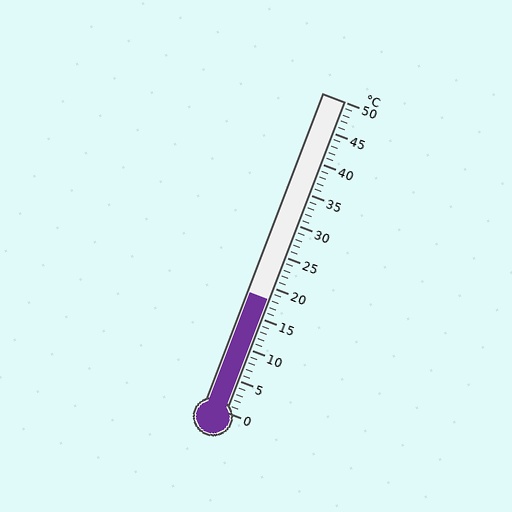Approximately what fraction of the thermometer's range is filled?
The thermometer is filled to approximately 35% of its range.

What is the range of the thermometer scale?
The thermometer scale ranges from 0°C to 50°C.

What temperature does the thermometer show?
The thermometer shows approximately 18°C.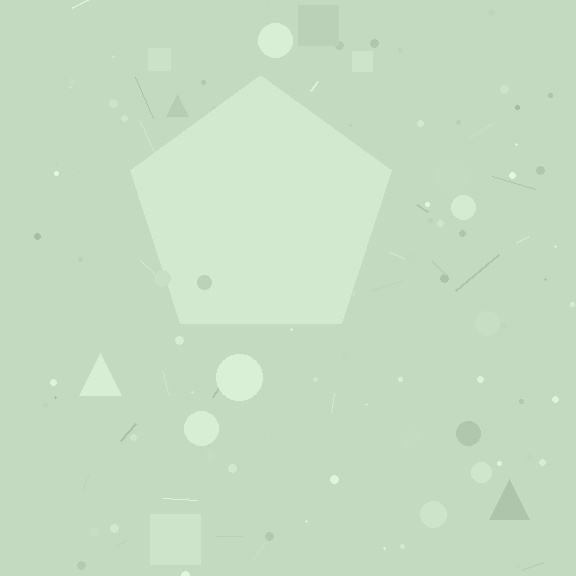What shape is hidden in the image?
A pentagon is hidden in the image.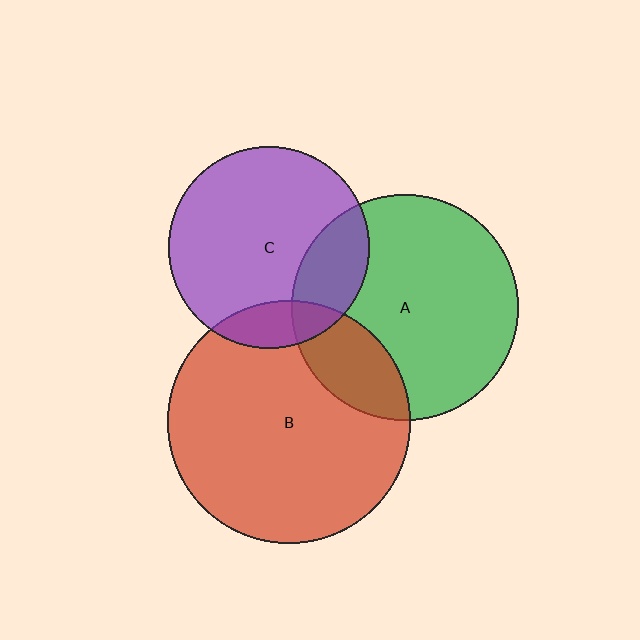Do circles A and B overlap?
Yes.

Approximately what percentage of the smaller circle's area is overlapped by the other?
Approximately 20%.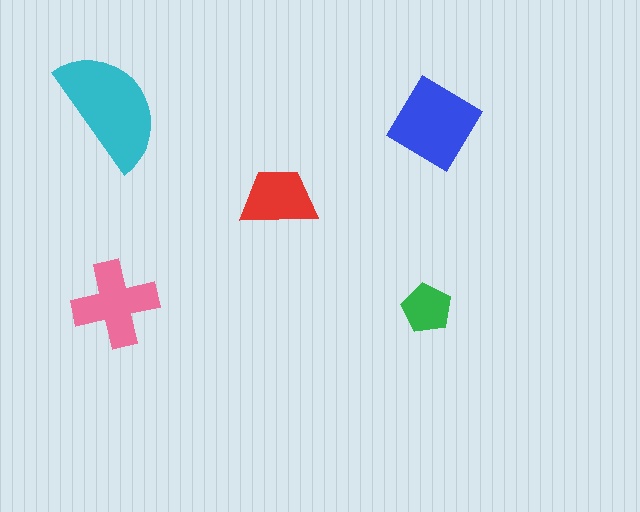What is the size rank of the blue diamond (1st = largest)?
2nd.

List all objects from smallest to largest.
The green pentagon, the red trapezoid, the pink cross, the blue diamond, the cyan semicircle.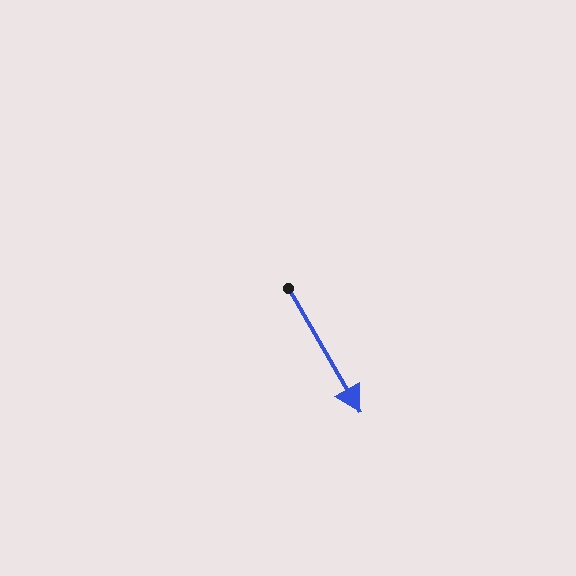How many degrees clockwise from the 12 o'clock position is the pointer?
Approximately 150 degrees.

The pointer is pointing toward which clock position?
Roughly 5 o'clock.